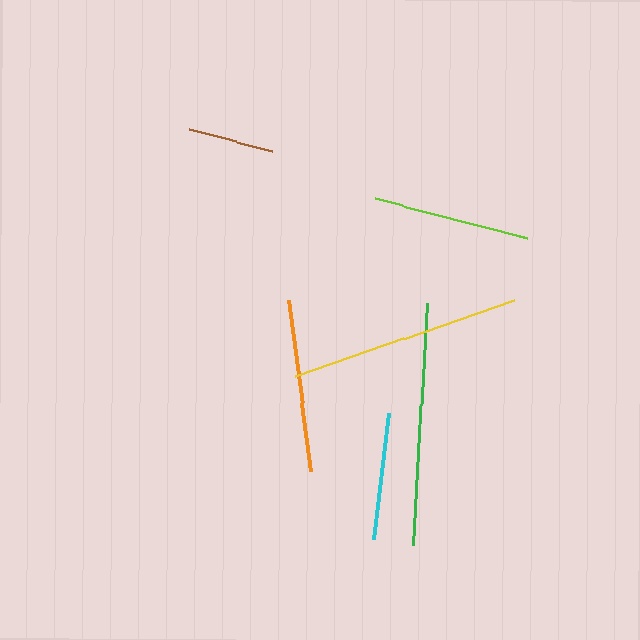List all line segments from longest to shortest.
From longest to shortest: green, yellow, orange, lime, cyan, brown.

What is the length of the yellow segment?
The yellow segment is approximately 232 pixels long.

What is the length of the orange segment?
The orange segment is approximately 173 pixels long.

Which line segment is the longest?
The green line is the longest at approximately 242 pixels.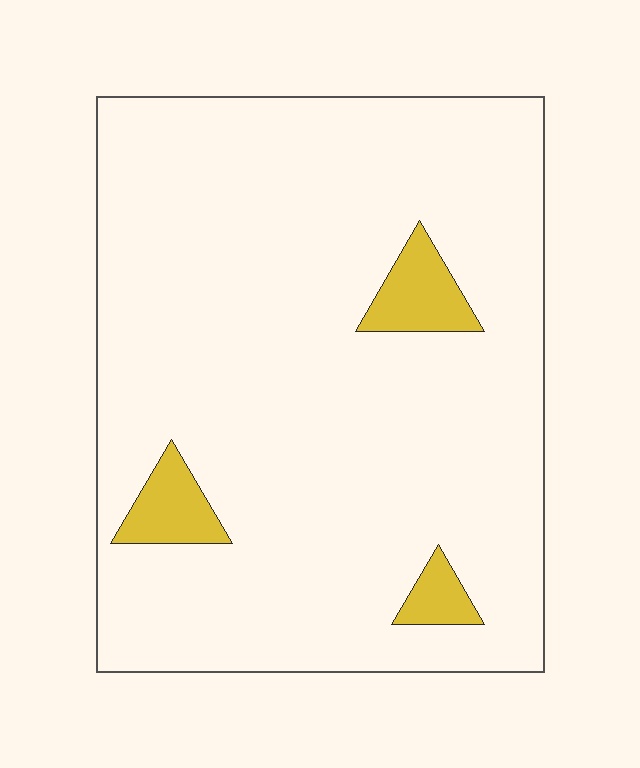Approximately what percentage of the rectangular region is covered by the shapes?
Approximately 5%.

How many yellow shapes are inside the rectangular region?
3.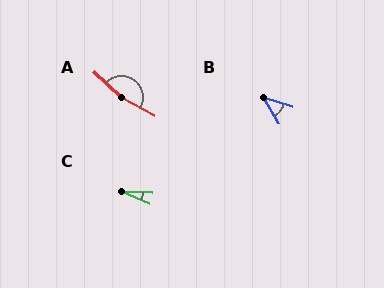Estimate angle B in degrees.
Approximately 42 degrees.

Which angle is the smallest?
C, at approximately 21 degrees.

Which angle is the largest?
A, at approximately 166 degrees.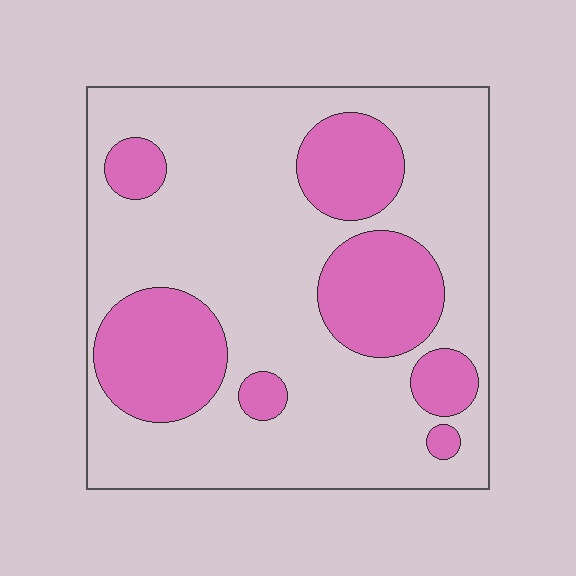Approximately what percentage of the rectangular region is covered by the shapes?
Approximately 30%.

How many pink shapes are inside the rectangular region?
7.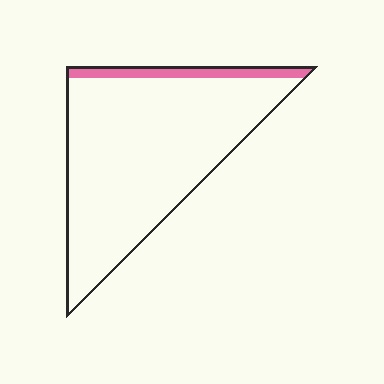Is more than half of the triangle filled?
No.